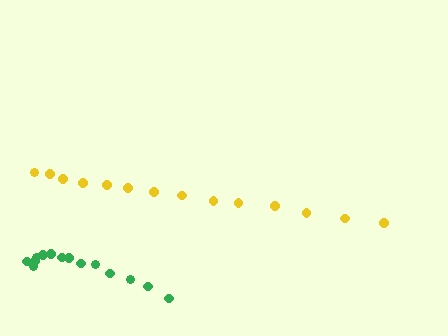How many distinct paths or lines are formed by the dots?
There are 2 distinct paths.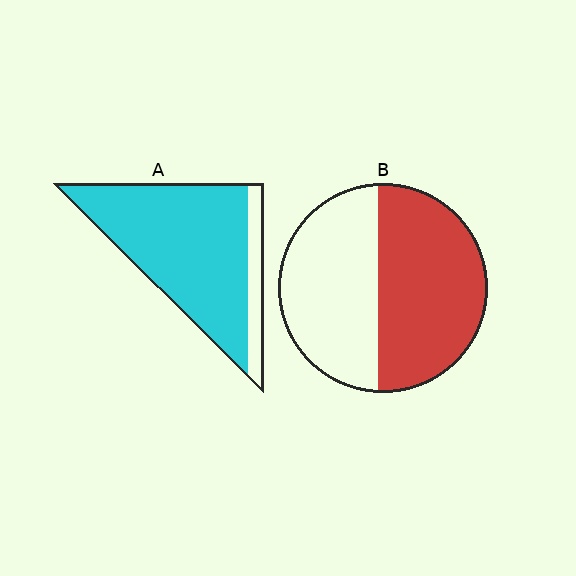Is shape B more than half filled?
Roughly half.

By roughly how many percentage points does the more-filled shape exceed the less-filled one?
By roughly 30 percentage points (A over B).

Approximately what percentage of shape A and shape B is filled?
A is approximately 85% and B is approximately 55%.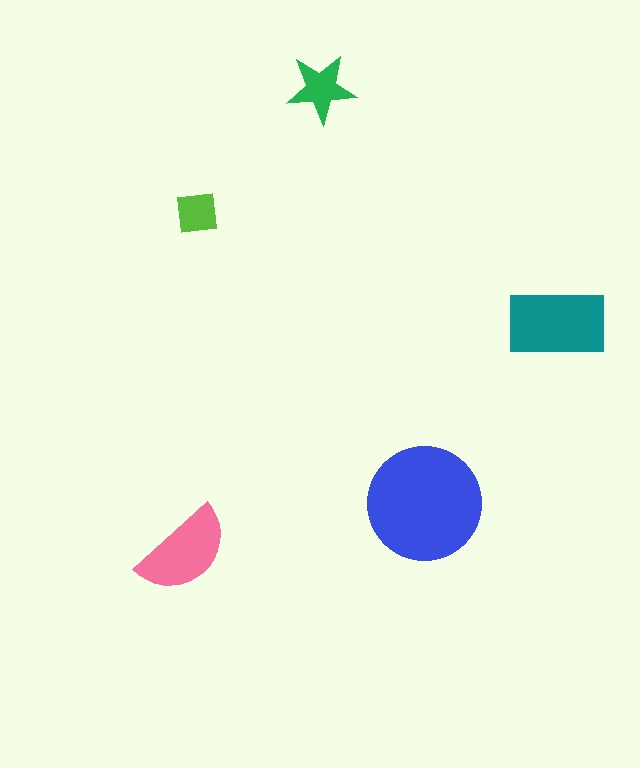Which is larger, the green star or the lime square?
The green star.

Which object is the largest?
The blue circle.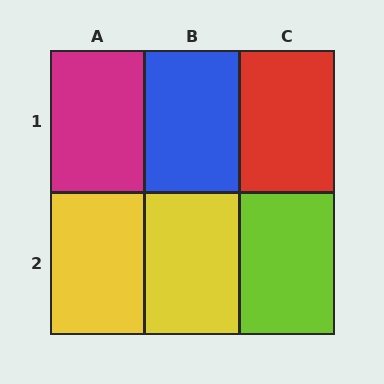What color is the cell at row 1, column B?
Blue.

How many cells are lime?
1 cell is lime.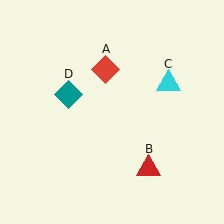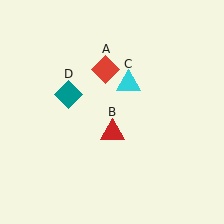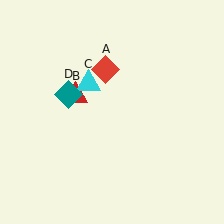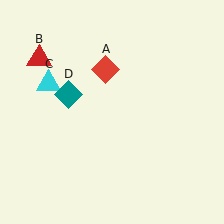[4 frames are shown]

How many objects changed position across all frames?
2 objects changed position: red triangle (object B), cyan triangle (object C).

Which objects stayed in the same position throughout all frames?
Red diamond (object A) and teal diamond (object D) remained stationary.